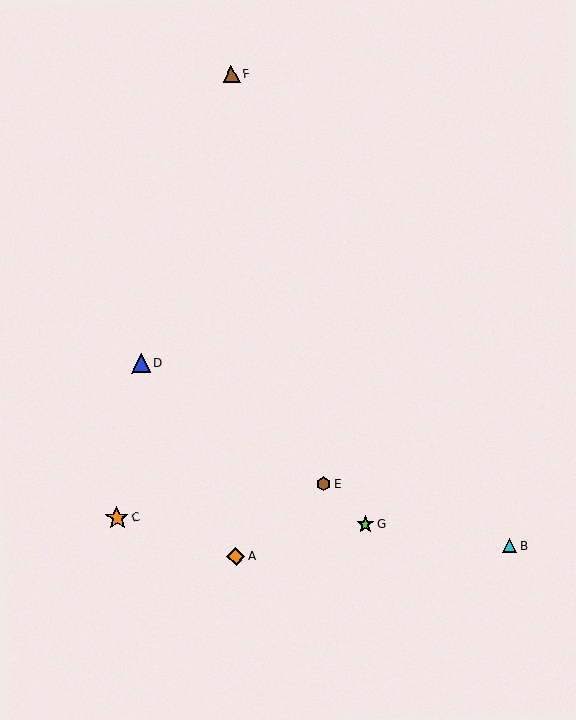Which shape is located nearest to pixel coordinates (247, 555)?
The orange diamond (labeled A) at (236, 557) is nearest to that location.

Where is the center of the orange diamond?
The center of the orange diamond is at (236, 557).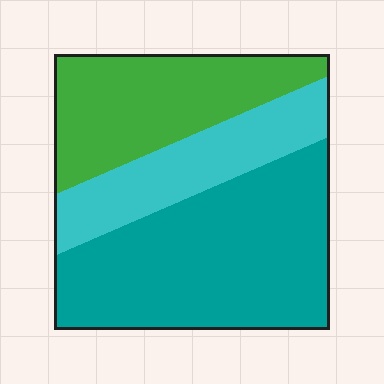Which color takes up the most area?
Teal, at roughly 50%.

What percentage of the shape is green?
Green takes up about one third (1/3) of the shape.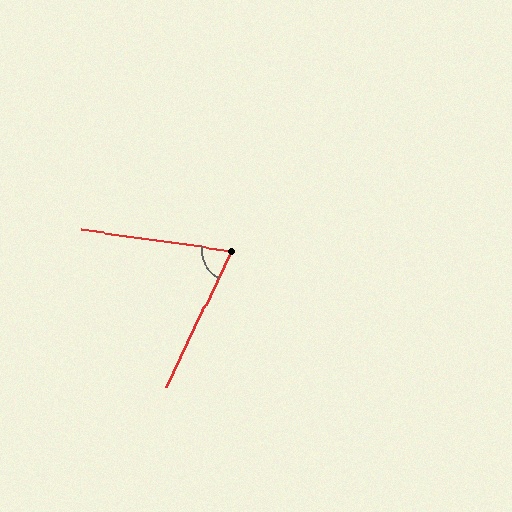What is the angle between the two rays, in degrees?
Approximately 73 degrees.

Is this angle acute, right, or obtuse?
It is acute.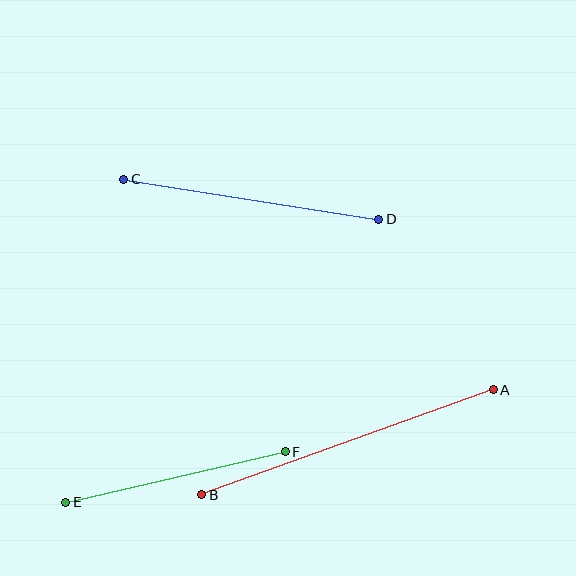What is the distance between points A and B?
The distance is approximately 310 pixels.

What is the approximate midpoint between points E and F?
The midpoint is at approximately (176, 477) pixels.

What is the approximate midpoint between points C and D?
The midpoint is at approximately (251, 199) pixels.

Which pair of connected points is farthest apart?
Points A and B are farthest apart.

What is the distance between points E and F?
The distance is approximately 225 pixels.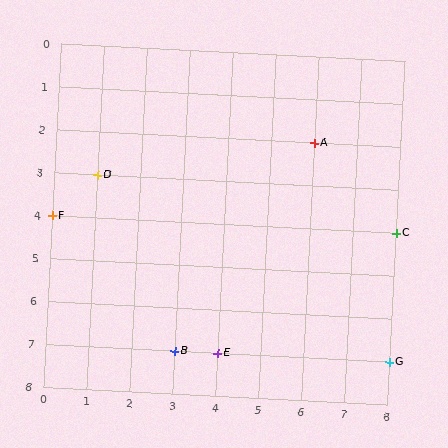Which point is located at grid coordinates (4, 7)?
Point E is at (4, 7).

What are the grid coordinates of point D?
Point D is at grid coordinates (1, 3).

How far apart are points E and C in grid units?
Points E and C are 4 columns and 3 rows apart (about 5.0 grid units diagonally).